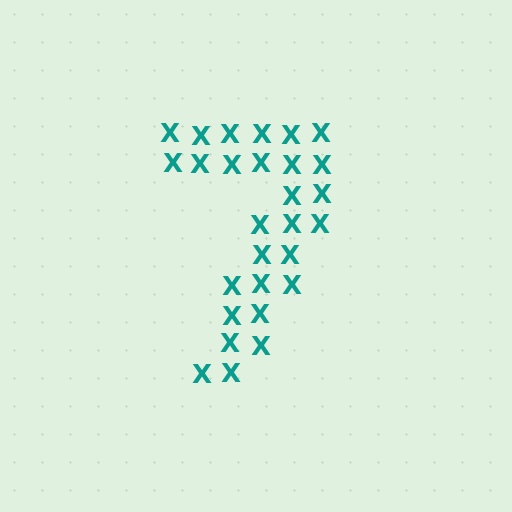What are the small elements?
The small elements are letter X's.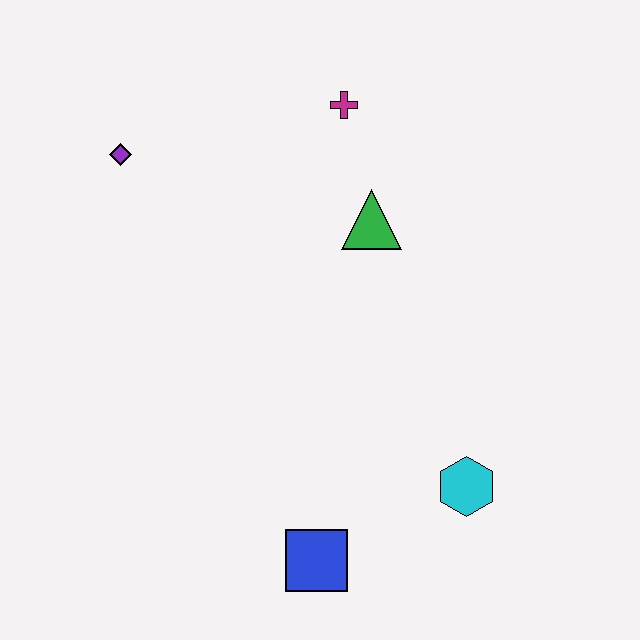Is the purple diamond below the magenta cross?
Yes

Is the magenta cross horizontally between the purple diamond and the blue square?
No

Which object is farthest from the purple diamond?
The cyan hexagon is farthest from the purple diamond.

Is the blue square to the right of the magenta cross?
No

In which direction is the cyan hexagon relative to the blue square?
The cyan hexagon is to the right of the blue square.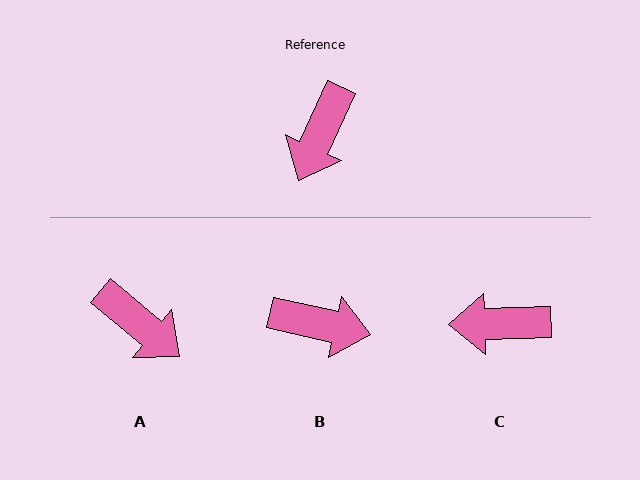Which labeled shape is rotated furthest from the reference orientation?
B, about 102 degrees away.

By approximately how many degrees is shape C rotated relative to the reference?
Approximately 63 degrees clockwise.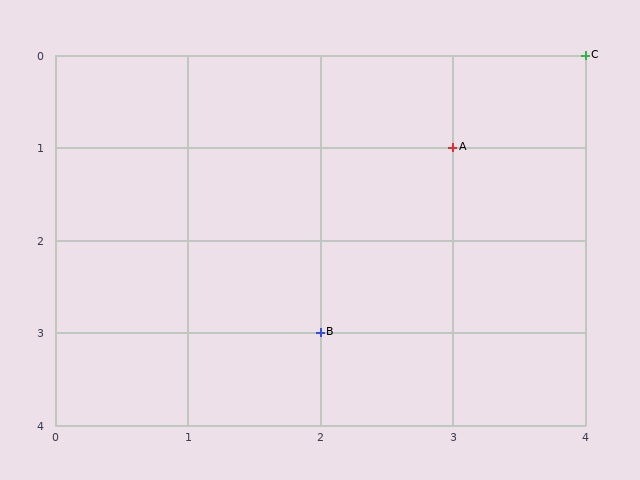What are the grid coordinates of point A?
Point A is at grid coordinates (3, 1).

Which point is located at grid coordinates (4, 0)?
Point C is at (4, 0).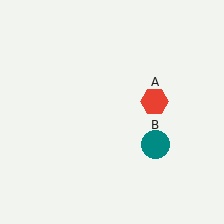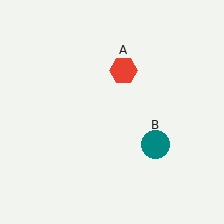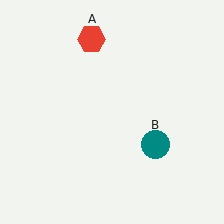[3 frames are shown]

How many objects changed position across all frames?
1 object changed position: red hexagon (object A).